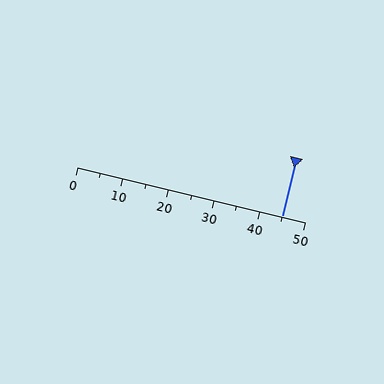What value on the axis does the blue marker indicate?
The marker indicates approximately 45.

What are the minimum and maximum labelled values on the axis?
The axis runs from 0 to 50.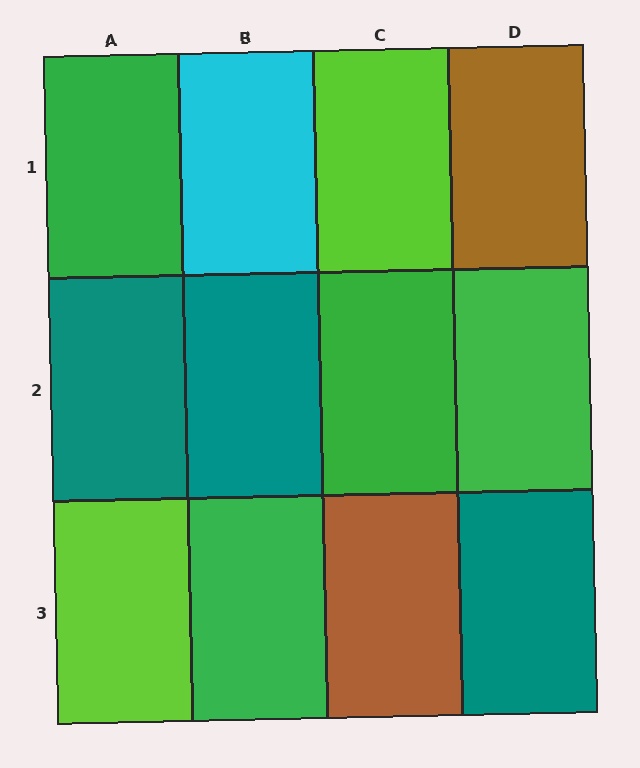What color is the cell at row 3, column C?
Brown.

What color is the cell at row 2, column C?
Green.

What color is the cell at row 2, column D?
Green.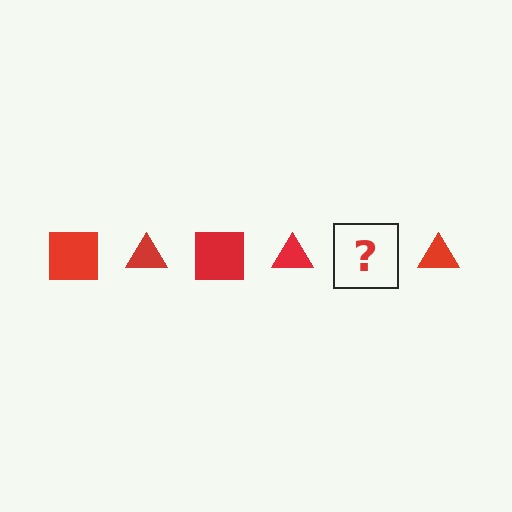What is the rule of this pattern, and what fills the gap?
The rule is that the pattern cycles through square, triangle shapes in red. The gap should be filled with a red square.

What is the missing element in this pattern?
The missing element is a red square.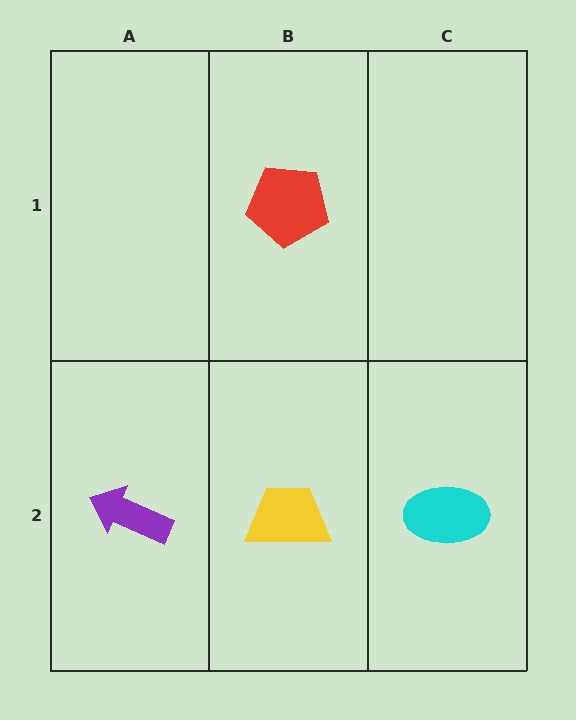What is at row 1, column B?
A red pentagon.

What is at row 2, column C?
A cyan ellipse.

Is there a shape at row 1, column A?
No, that cell is empty.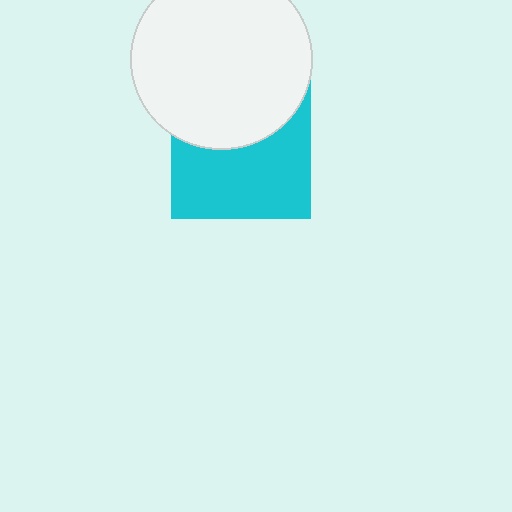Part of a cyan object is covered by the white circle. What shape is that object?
It is a square.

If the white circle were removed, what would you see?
You would see the complete cyan square.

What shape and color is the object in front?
The object in front is a white circle.